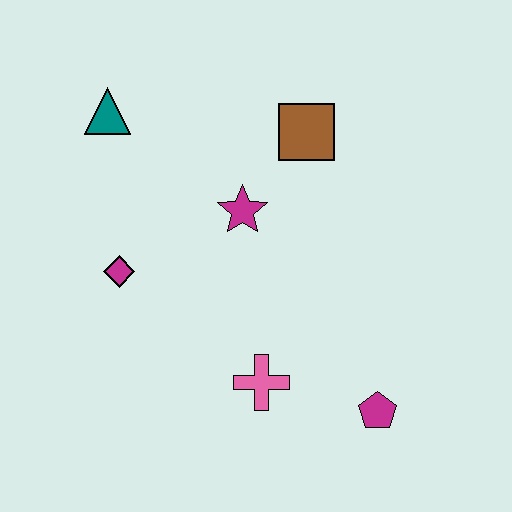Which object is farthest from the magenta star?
The magenta pentagon is farthest from the magenta star.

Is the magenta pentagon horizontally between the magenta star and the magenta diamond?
No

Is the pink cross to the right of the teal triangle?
Yes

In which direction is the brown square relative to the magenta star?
The brown square is above the magenta star.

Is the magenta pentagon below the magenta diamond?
Yes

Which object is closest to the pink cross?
The magenta pentagon is closest to the pink cross.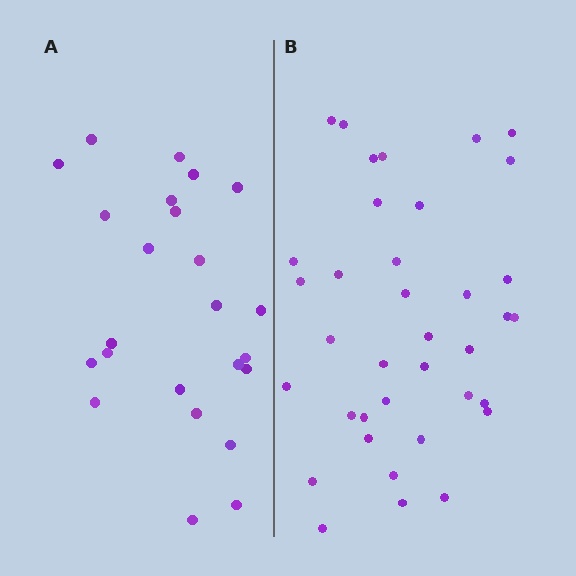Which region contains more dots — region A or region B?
Region B (the right region) has more dots.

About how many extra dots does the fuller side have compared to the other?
Region B has approximately 15 more dots than region A.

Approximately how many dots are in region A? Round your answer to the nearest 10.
About 20 dots. (The exact count is 24, which rounds to 20.)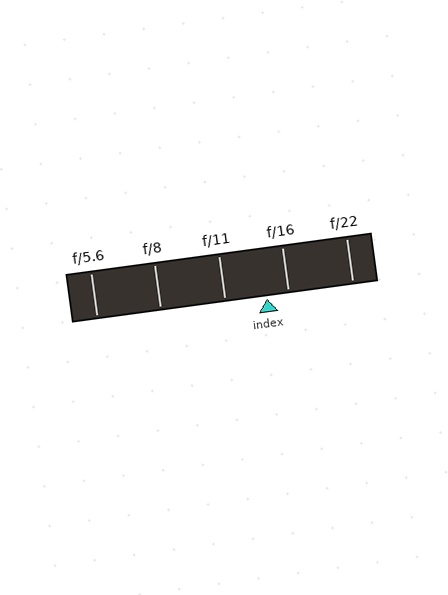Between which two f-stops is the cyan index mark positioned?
The index mark is between f/11 and f/16.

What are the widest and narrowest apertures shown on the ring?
The widest aperture shown is f/5.6 and the narrowest is f/22.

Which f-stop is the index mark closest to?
The index mark is closest to f/16.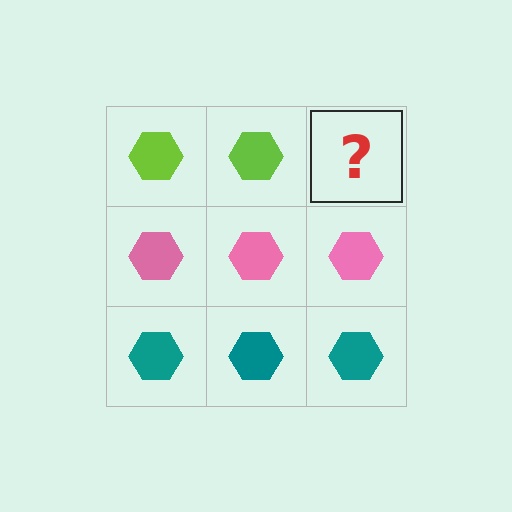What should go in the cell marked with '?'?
The missing cell should contain a lime hexagon.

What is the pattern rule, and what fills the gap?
The rule is that each row has a consistent color. The gap should be filled with a lime hexagon.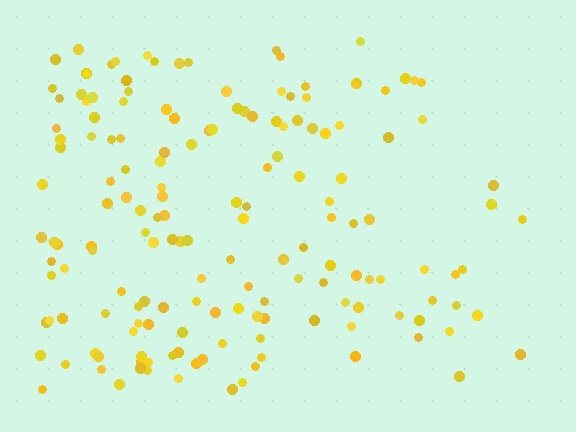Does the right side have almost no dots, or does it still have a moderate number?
Still a moderate number, just noticeably fewer than the left.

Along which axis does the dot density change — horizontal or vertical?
Horizontal.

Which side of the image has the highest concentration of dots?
The left.